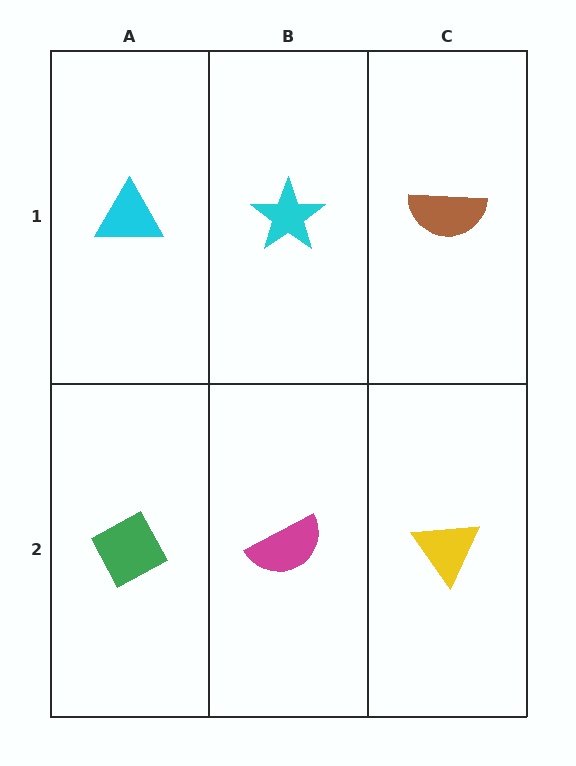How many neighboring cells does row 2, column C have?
2.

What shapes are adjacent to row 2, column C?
A brown semicircle (row 1, column C), a magenta semicircle (row 2, column B).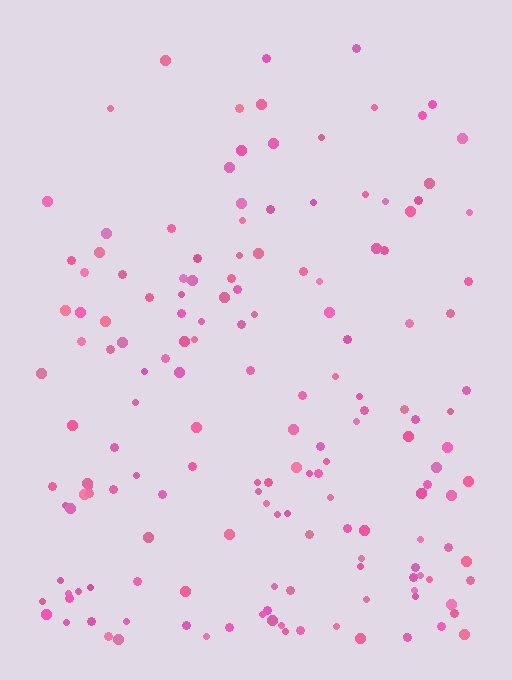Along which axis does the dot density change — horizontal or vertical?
Vertical.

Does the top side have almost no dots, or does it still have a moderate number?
Still a moderate number, just noticeably fewer than the bottom.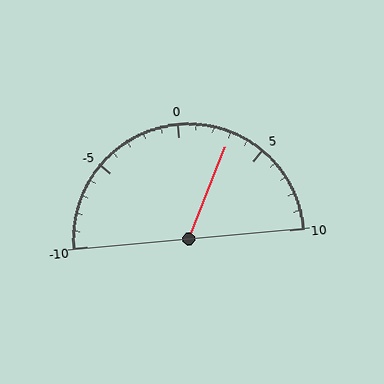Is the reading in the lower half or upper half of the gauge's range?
The reading is in the upper half of the range (-10 to 10).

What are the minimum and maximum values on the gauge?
The gauge ranges from -10 to 10.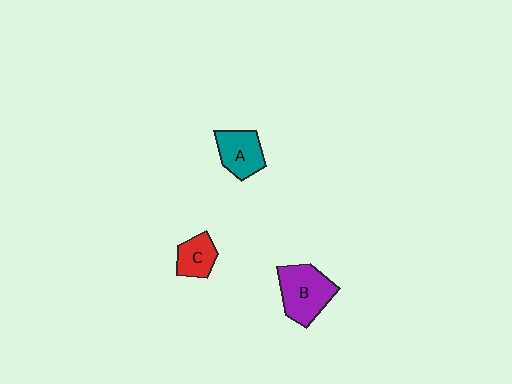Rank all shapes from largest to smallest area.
From largest to smallest: B (purple), A (teal), C (red).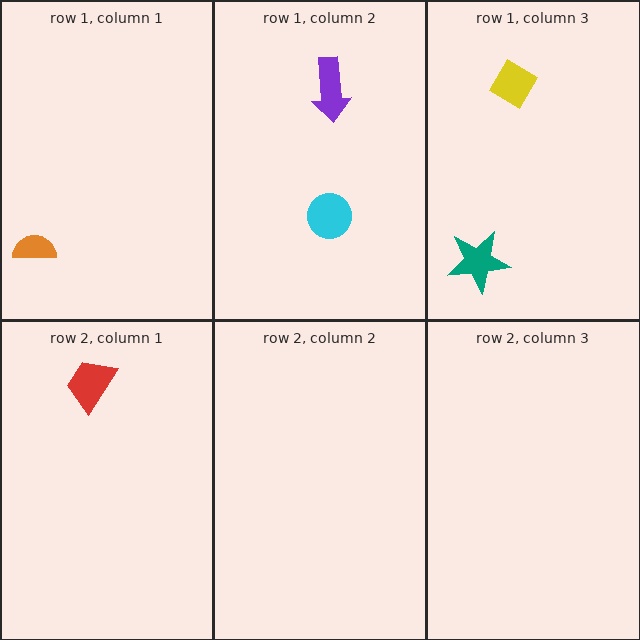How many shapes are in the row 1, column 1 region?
1.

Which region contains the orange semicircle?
The row 1, column 1 region.